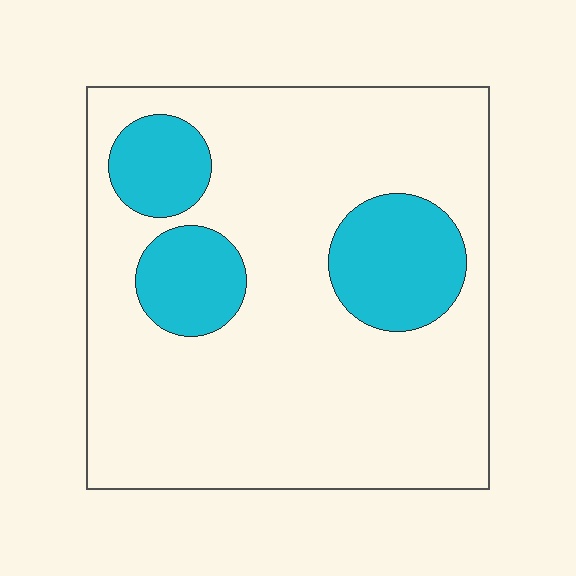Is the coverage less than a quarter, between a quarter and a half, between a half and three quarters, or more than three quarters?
Less than a quarter.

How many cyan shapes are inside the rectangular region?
3.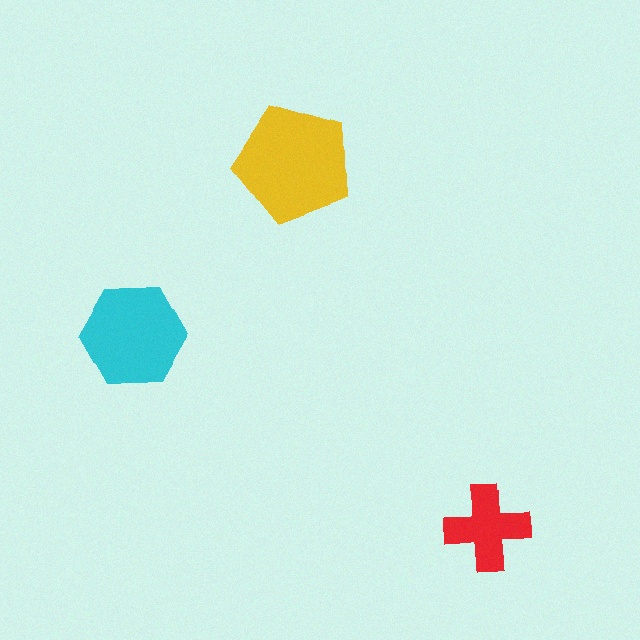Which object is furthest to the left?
The cyan hexagon is leftmost.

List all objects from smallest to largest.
The red cross, the cyan hexagon, the yellow pentagon.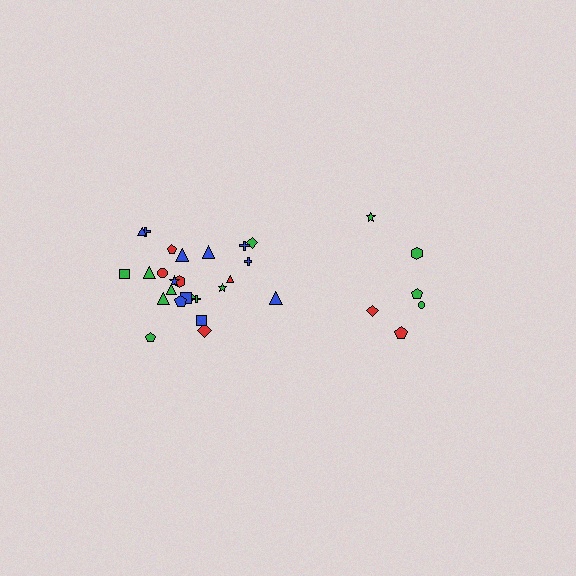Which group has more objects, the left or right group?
The left group.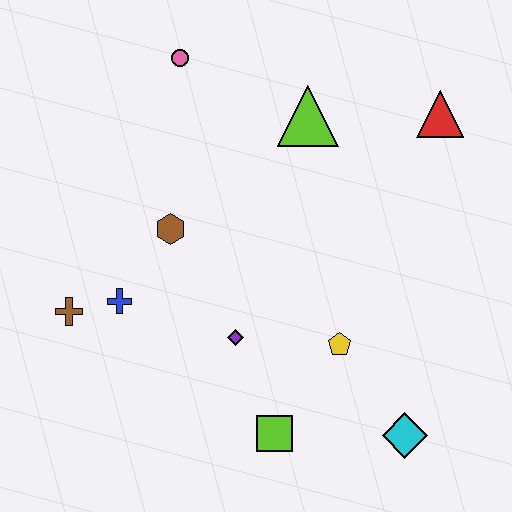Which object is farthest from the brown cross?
The red triangle is farthest from the brown cross.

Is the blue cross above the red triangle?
No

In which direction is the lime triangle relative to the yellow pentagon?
The lime triangle is above the yellow pentagon.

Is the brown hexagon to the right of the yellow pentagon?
No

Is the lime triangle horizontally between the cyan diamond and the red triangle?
No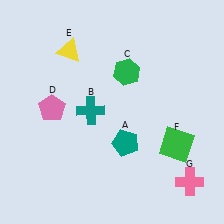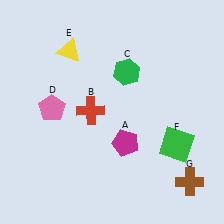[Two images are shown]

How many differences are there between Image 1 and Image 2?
There are 3 differences between the two images.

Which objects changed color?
A changed from teal to magenta. B changed from teal to red. G changed from pink to brown.